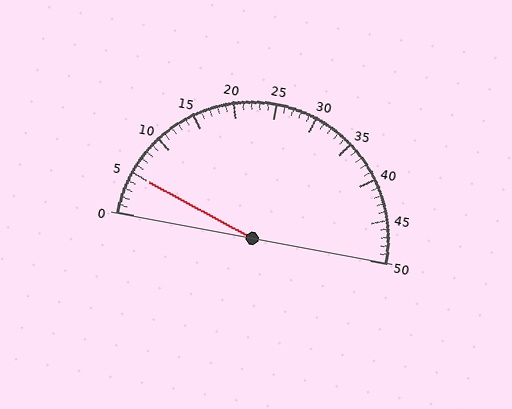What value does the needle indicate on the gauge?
The needle indicates approximately 5.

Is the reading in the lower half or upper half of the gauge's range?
The reading is in the lower half of the range (0 to 50).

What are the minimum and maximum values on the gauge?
The gauge ranges from 0 to 50.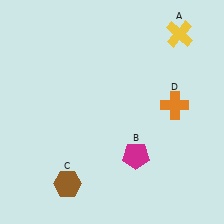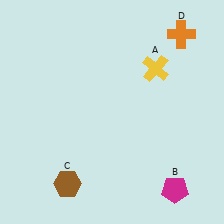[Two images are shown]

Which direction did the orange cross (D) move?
The orange cross (D) moved up.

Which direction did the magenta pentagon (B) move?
The magenta pentagon (B) moved right.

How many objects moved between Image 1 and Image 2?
3 objects moved between the two images.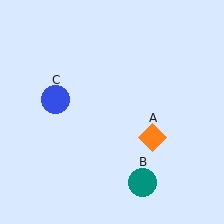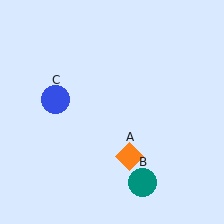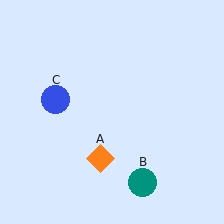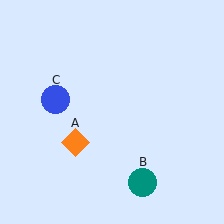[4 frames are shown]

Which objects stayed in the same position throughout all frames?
Teal circle (object B) and blue circle (object C) remained stationary.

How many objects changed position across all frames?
1 object changed position: orange diamond (object A).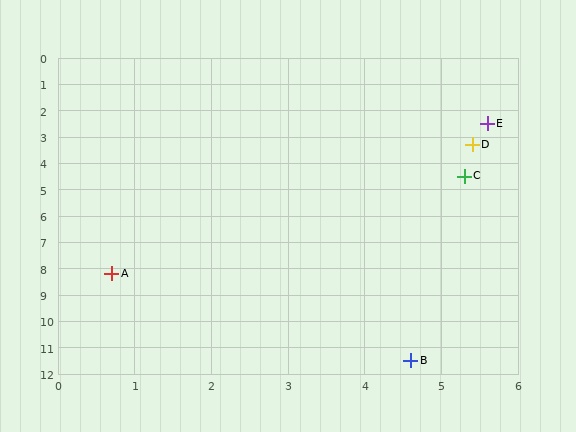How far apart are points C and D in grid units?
Points C and D are about 1.2 grid units apart.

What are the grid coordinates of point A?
Point A is at approximately (0.7, 8.2).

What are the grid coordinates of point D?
Point D is at approximately (5.4, 3.3).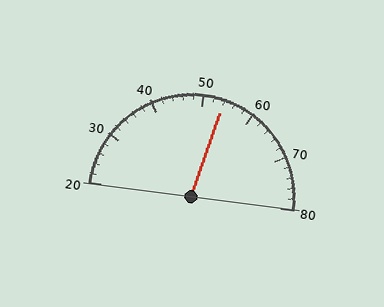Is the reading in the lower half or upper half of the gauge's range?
The reading is in the upper half of the range (20 to 80).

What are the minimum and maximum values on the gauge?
The gauge ranges from 20 to 80.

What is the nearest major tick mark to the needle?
The nearest major tick mark is 50.